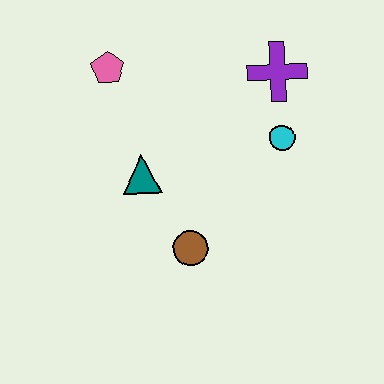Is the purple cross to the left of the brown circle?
No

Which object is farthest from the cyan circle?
The pink pentagon is farthest from the cyan circle.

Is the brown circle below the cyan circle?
Yes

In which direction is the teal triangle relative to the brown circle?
The teal triangle is above the brown circle.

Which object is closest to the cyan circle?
The purple cross is closest to the cyan circle.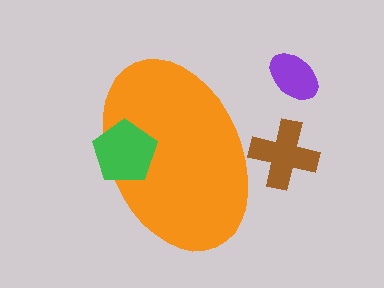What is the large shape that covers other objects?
An orange ellipse.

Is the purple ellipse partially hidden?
No, the purple ellipse is fully visible.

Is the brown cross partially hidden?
No, the brown cross is fully visible.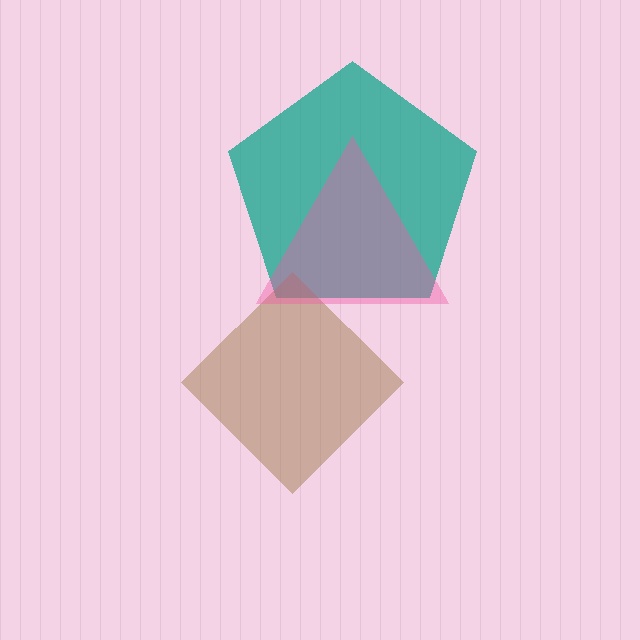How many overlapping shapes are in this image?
There are 3 overlapping shapes in the image.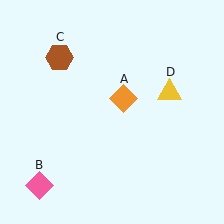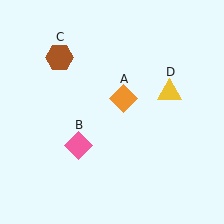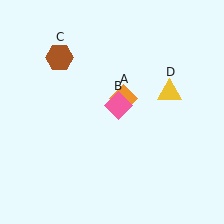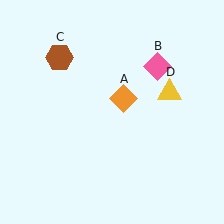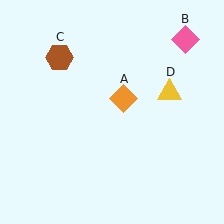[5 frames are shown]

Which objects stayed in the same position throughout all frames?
Orange diamond (object A) and brown hexagon (object C) and yellow triangle (object D) remained stationary.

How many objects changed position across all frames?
1 object changed position: pink diamond (object B).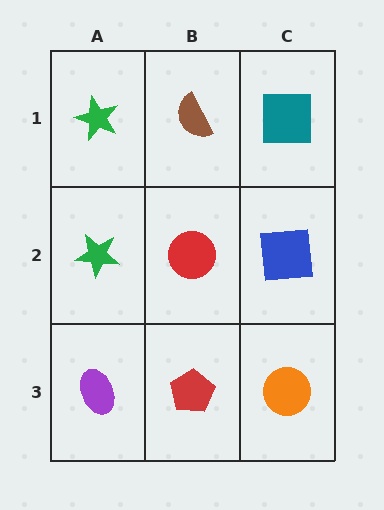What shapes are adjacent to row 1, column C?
A blue square (row 2, column C), a brown semicircle (row 1, column B).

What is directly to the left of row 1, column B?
A green star.